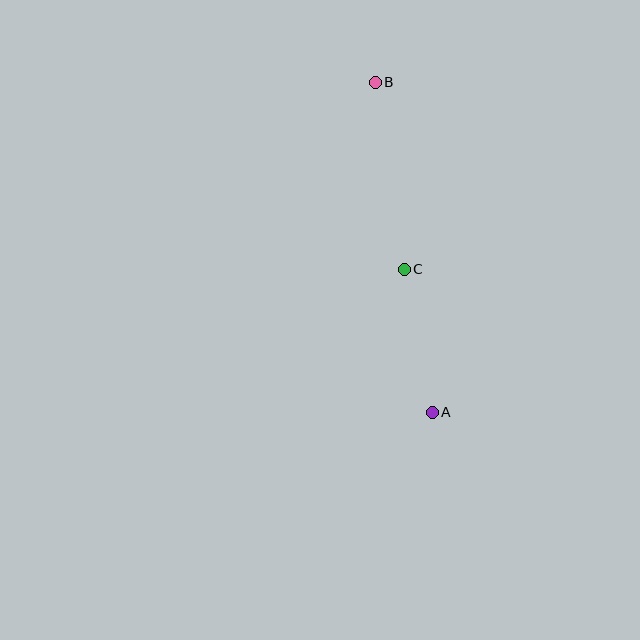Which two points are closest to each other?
Points A and C are closest to each other.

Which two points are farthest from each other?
Points A and B are farthest from each other.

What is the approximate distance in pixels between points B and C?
The distance between B and C is approximately 189 pixels.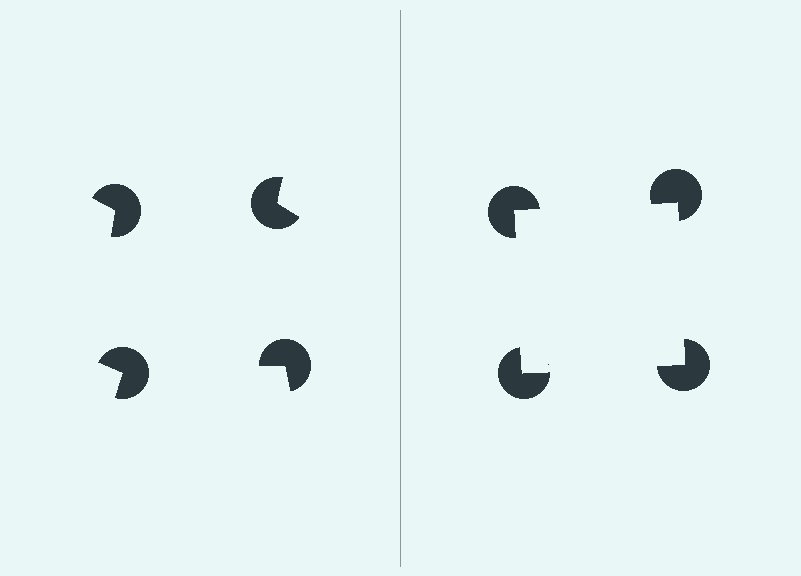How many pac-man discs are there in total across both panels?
8 — 4 on each side.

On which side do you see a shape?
An illusory square appears on the right side. On the left side the wedge cuts are rotated, so no coherent shape forms.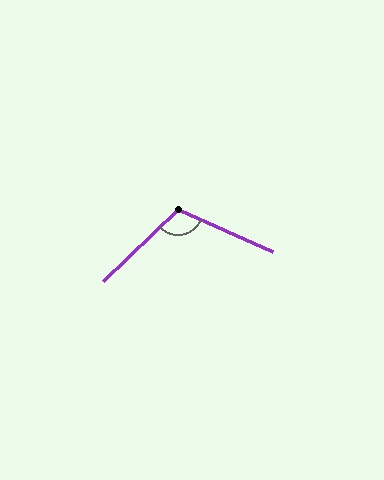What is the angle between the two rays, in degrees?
Approximately 112 degrees.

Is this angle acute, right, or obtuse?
It is obtuse.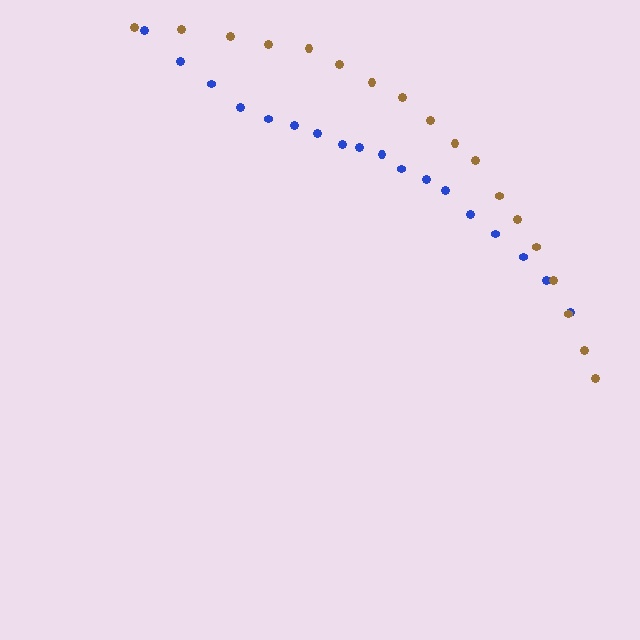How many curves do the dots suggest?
There are 2 distinct paths.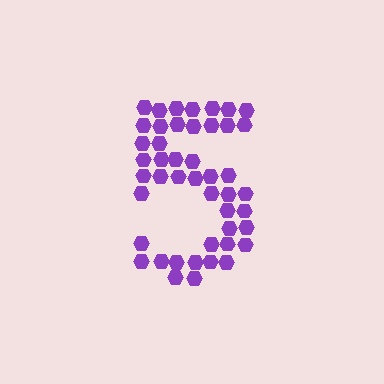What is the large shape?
The large shape is the digit 5.